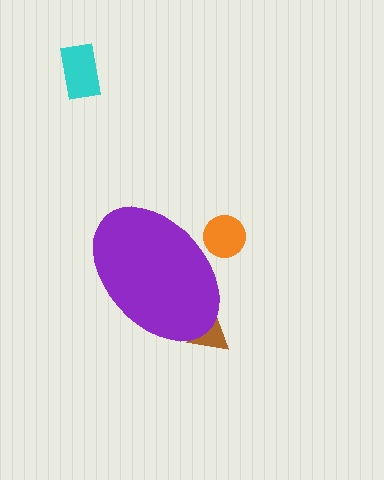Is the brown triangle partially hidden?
Yes, the brown triangle is partially hidden behind the purple ellipse.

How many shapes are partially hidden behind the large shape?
2 shapes are partially hidden.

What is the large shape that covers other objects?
A purple ellipse.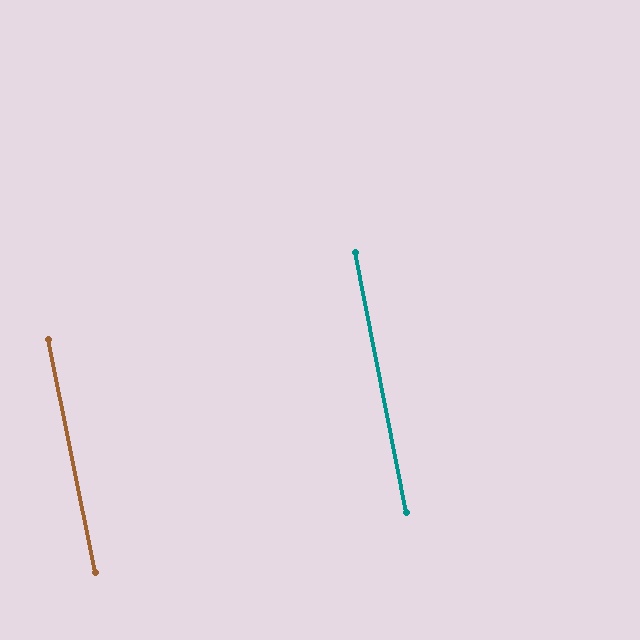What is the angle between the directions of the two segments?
Approximately 0 degrees.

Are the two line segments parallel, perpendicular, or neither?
Parallel — their directions differ by only 0.4°.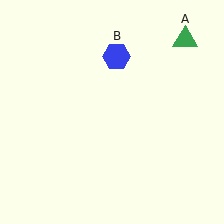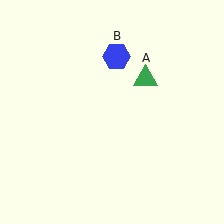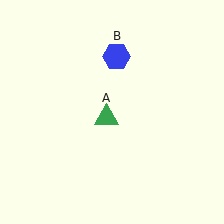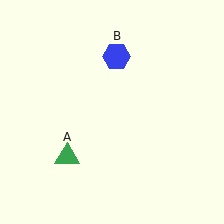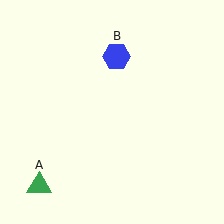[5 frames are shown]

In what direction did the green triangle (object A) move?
The green triangle (object A) moved down and to the left.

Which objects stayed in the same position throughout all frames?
Blue hexagon (object B) remained stationary.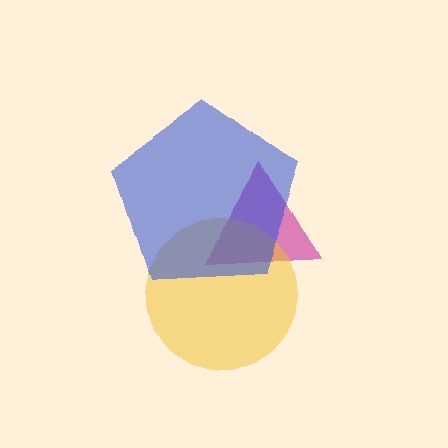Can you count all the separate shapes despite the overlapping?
Yes, there are 3 separate shapes.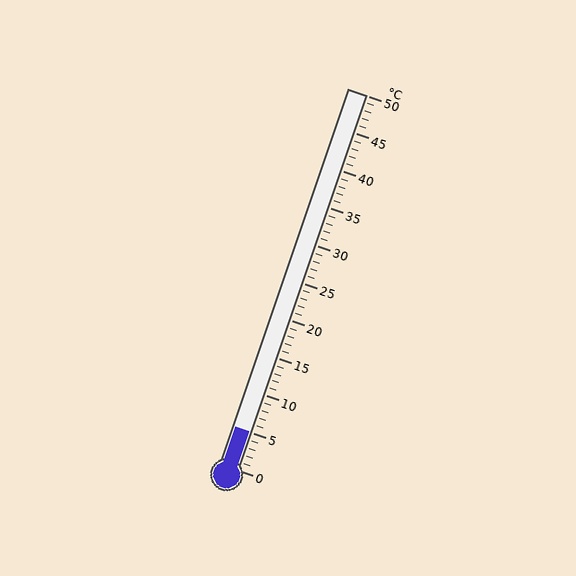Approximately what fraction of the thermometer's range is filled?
The thermometer is filled to approximately 10% of its range.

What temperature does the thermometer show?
The thermometer shows approximately 5°C.